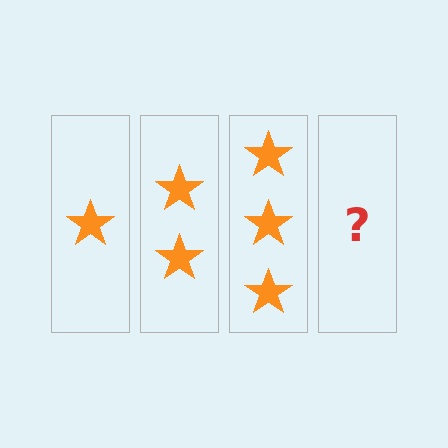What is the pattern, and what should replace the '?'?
The pattern is that each step adds one more star. The '?' should be 4 stars.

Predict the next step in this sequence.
The next step is 4 stars.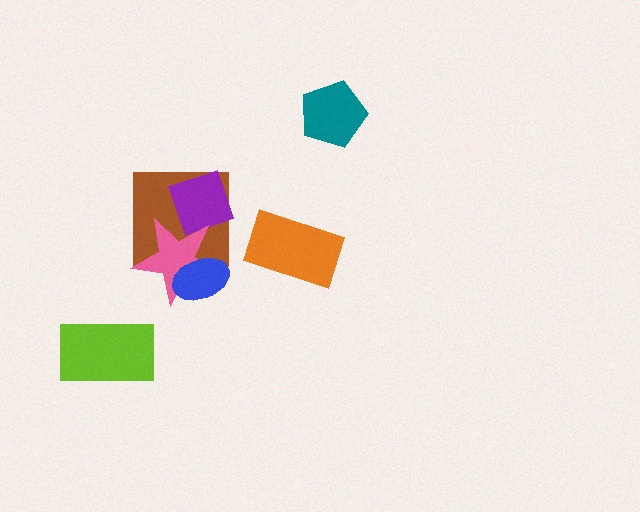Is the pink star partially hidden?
Yes, it is partially covered by another shape.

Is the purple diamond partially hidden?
Yes, it is partially covered by another shape.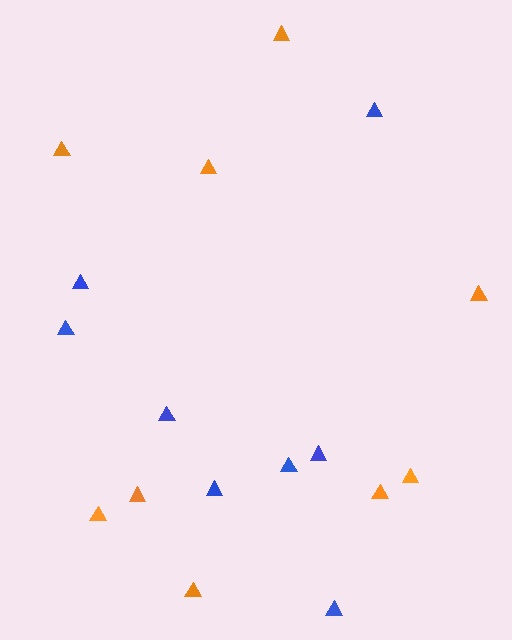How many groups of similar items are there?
There are 2 groups: one group of orange triangles (9) and one group of blue triangles (8).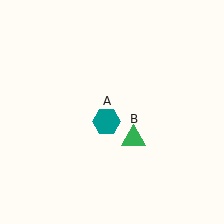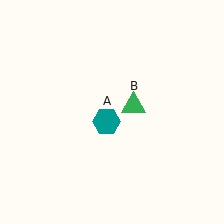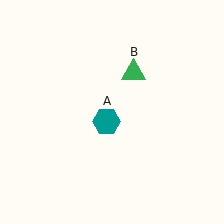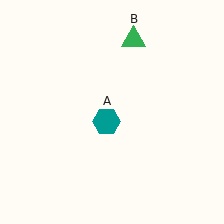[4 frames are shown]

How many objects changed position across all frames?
1 object changed position: green triangle (object B).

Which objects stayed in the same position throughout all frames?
Teal hexagon (object A) remained stationary.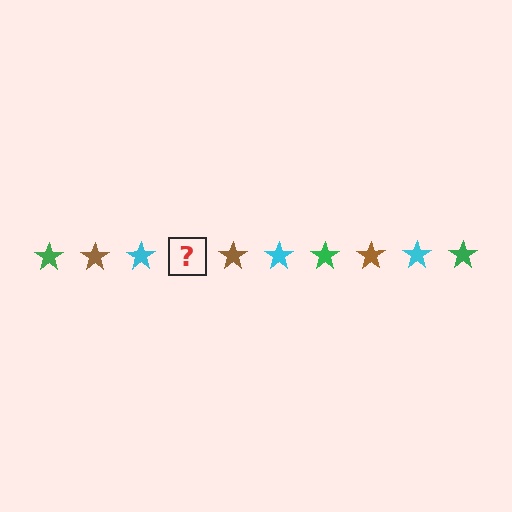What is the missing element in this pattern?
The missing element is a green star.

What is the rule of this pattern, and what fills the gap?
The rule is that the pattern cycles through green, brown, cyan stars. The gap should be filled with a green star.